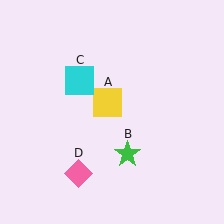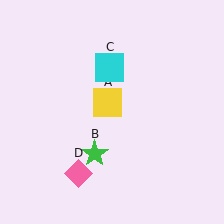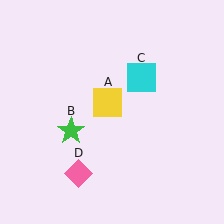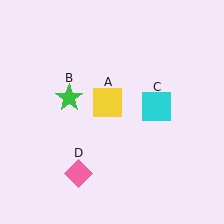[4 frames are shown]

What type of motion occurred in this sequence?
The green star (object B), cyan square (object C) rotated clockwise around the center of the scene.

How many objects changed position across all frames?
2 objects changed position: green star (object B), cyan square (object C).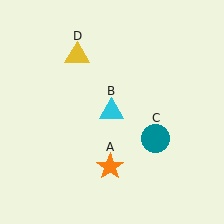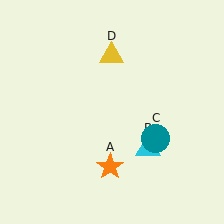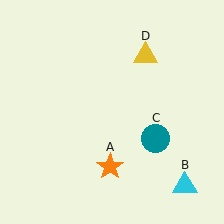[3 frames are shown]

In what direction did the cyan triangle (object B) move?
The cyan triangle (object B) moved down and to the right.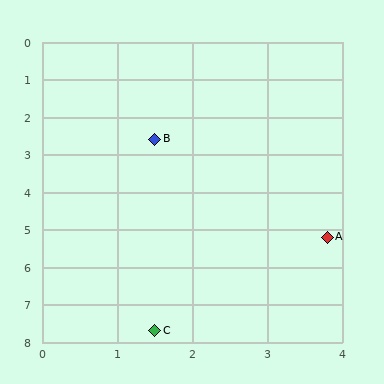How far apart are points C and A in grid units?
Points C and A are about 3.4 grid units apart.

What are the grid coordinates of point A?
Point A is at approximately (3.8, 5.2).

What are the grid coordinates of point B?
Point B is at approximately (1.5, 2.6).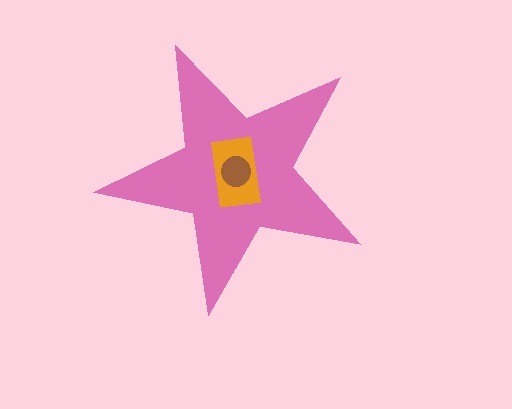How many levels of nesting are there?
3.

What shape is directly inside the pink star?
The orange rectangle.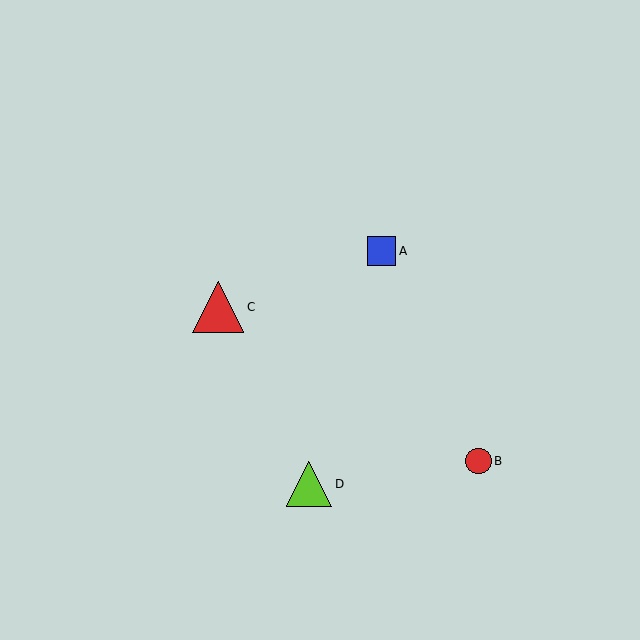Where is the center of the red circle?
The center of the red circle is at (479, 461).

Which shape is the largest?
The red triangle (labeled C) is the largest.